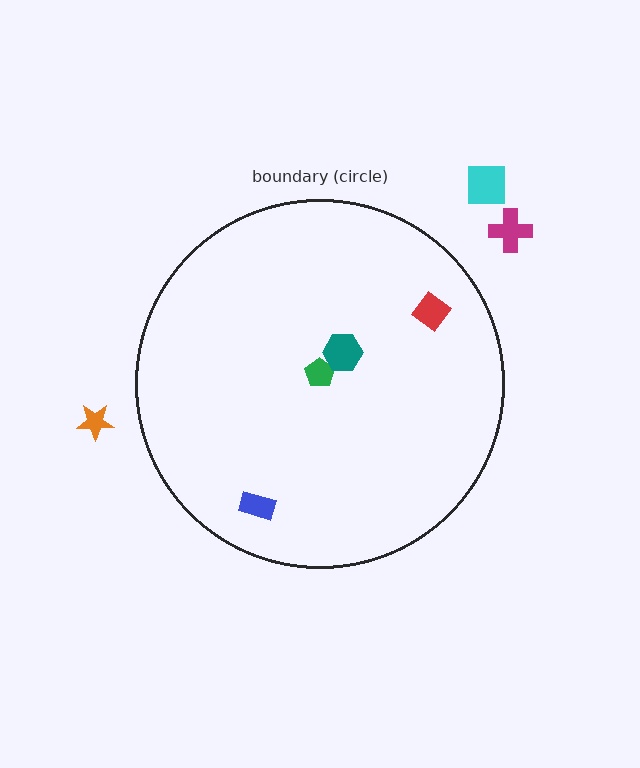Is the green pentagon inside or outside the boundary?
Inside.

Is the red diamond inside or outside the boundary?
Inside.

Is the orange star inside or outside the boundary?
Outside.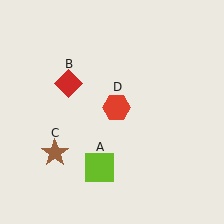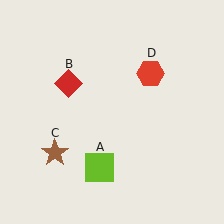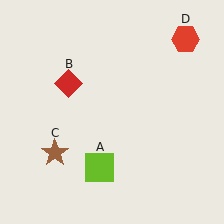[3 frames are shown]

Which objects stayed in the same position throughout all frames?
Lime square (object A) and red diamond (object B) and brown star (object C) remained stationary.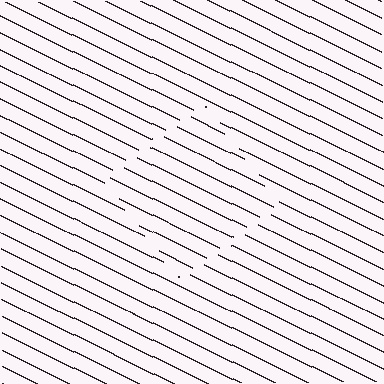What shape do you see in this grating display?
An illusory square. The interior of the shape contains the same grating, shifted by half a period — the contour is defined by the phase discontinuity where line-ends from the inner and outer gratings abut.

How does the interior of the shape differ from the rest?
The interior of the shape contains the same grating, shifted by half a period — the contour is defined by the phase discontinuity where line-ends from the inner and outer gratings abut.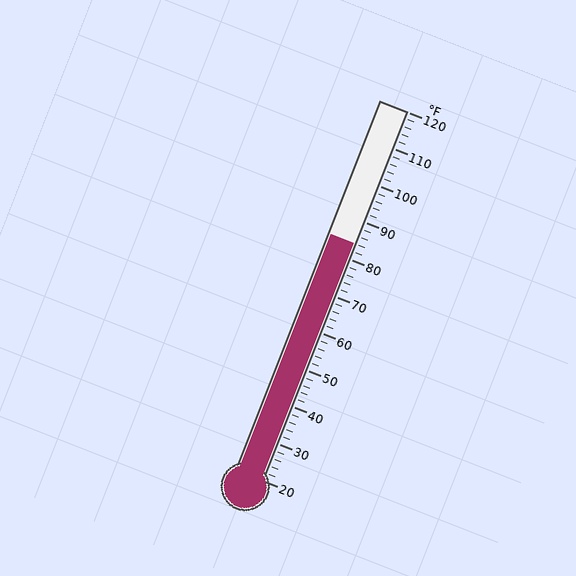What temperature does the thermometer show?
The thermometer shows approximately 84°F.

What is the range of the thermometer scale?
The thermometer scale ranges from 20°F to 120°F.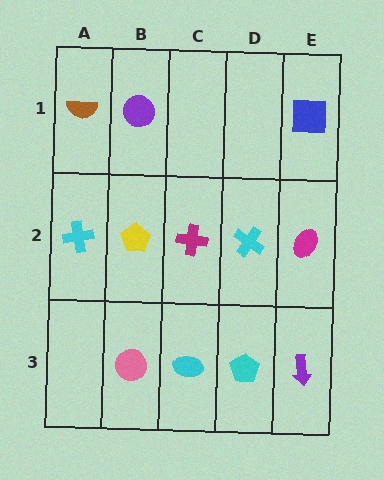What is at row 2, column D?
A cyan cross.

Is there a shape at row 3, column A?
No, that cell is empty.